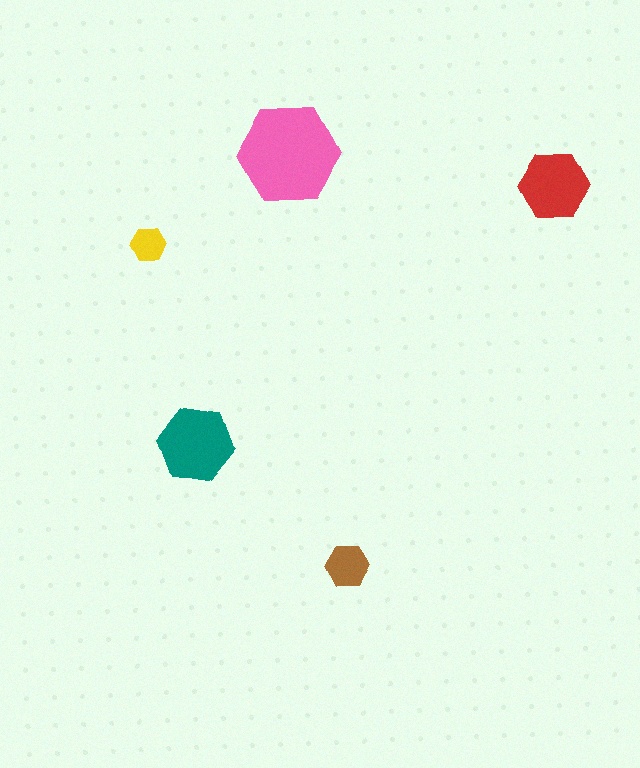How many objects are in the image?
There are 5 objects in the image.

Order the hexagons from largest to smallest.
the pink one, the teal one, the red one, the brown one, the yellow one.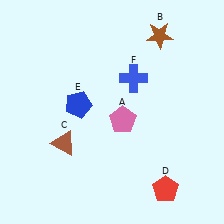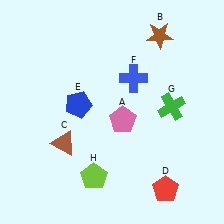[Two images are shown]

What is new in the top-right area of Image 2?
A green cross (G) was added in the top-right area of Image 2.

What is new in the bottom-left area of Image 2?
A lime pentagon (H) was added in the bottom-left area of Image 2.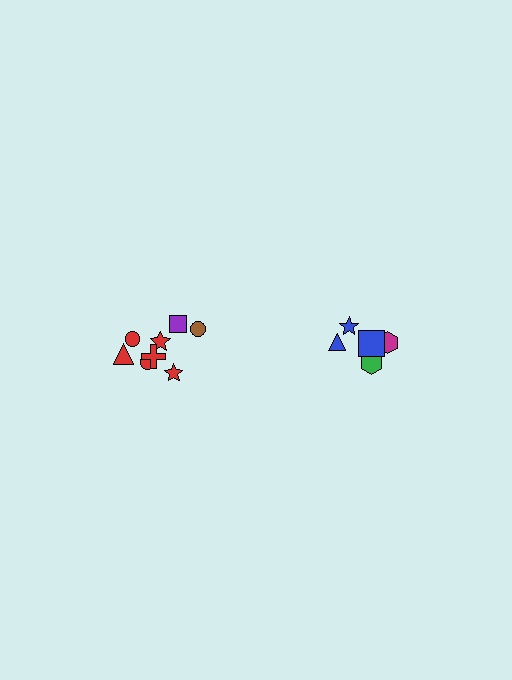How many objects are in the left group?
There are 8 objects.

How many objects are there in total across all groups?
There are 13 objects.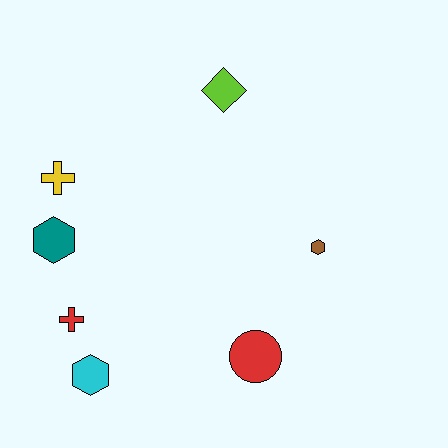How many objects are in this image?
There are 7 objects.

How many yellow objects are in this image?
There is 1 yellow object.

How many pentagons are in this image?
There are no pentagons.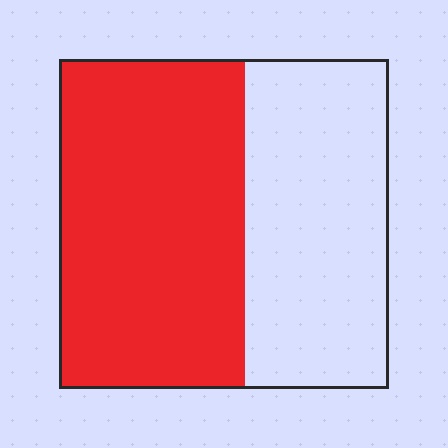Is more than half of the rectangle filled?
Yes.